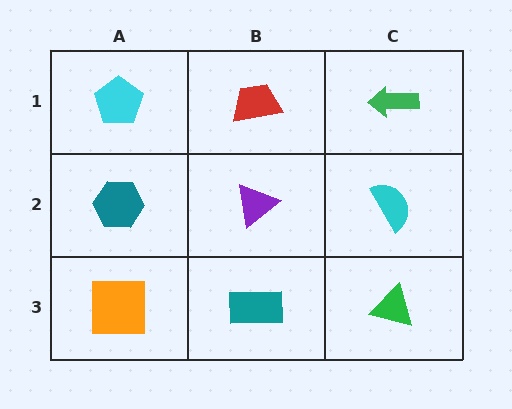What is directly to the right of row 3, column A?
A teal rectangle.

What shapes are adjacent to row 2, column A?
A cyan pentagon (row 1, column A), an orange square (row 3, column A), a purple triangle (row 2, column B).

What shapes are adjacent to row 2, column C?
A green arrow (row 1, column C), a green triangle (row 3, column C), a purple triangle (row 2, column B).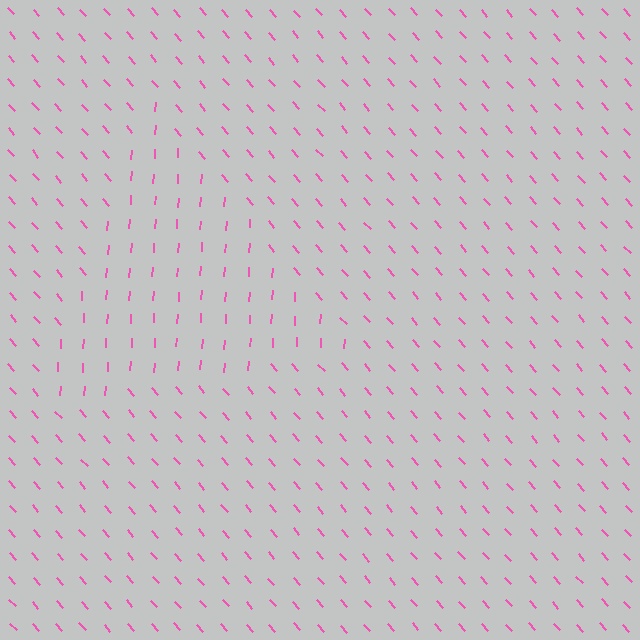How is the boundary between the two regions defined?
The boundary is defined purely by a change in line orientation (approximately 45 degrees difference). All lines are the same color and thickness.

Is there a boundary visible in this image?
Yes, there is a texture boundary formed by a change in line orientation.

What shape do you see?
I see a triangle.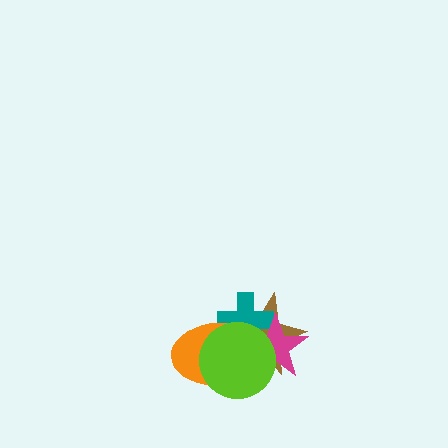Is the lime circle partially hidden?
No, no other shape covers it.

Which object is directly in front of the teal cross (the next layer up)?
The magenta star is directly in front of the teal cross.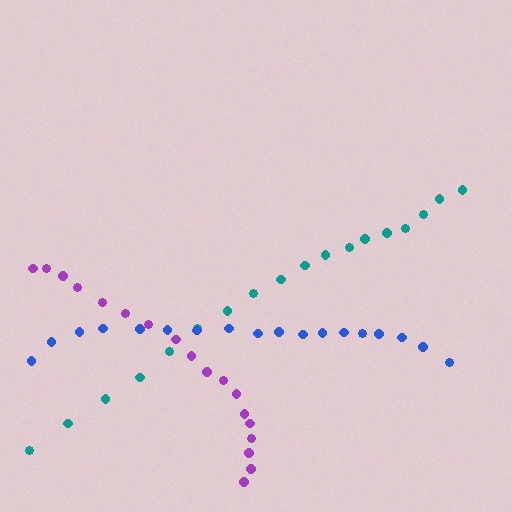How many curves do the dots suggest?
There are 3 distinct paths.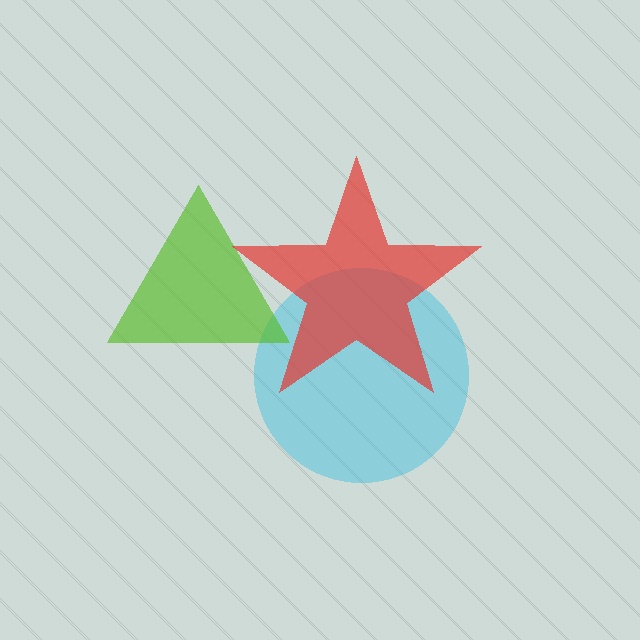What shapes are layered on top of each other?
The layered shapes are: a cyan circle, a lime triangle, a red star.